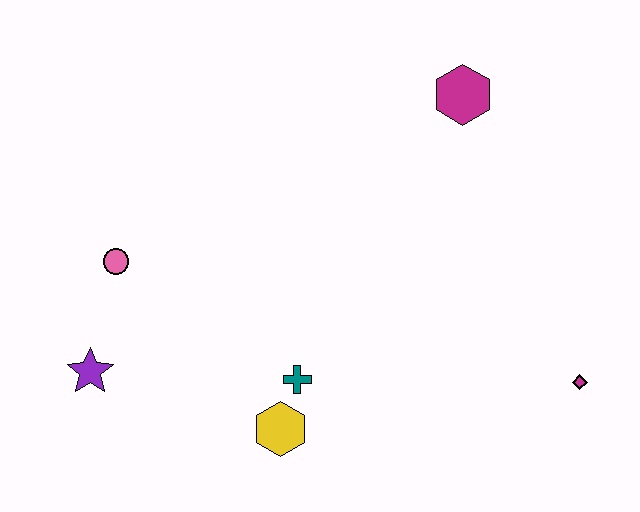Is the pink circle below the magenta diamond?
No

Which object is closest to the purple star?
The pink circle is closest to the purple star.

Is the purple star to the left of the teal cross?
Yes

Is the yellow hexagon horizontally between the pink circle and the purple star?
No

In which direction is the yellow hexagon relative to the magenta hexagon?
The yellow hexagon is below the magenta hexagon.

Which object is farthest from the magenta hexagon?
The purple star is farthest from the magenta hexagon.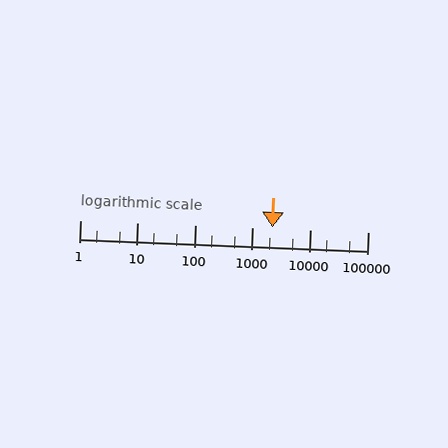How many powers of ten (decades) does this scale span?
The scale spans 5 decades, from 1 to 100000.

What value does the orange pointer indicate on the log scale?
The pointer indicates approximately 2200.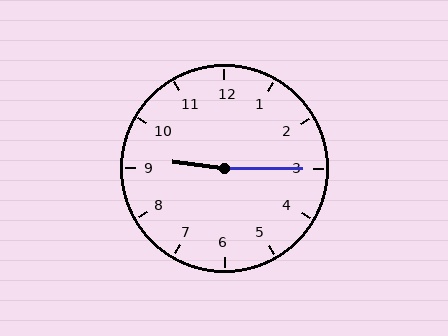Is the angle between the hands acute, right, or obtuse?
It is obtuse.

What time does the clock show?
9:15.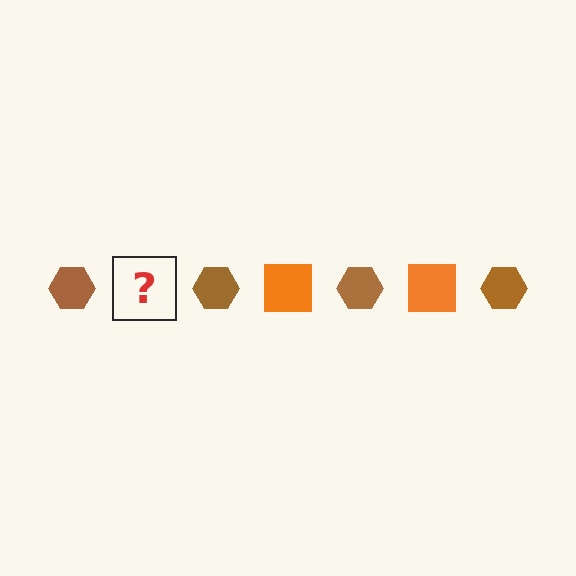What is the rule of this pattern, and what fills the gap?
The rule is that the pattern alternates between brown hexagon and orange square. The gap should be filled with an orange square.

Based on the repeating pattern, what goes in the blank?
The blank should be an orange square.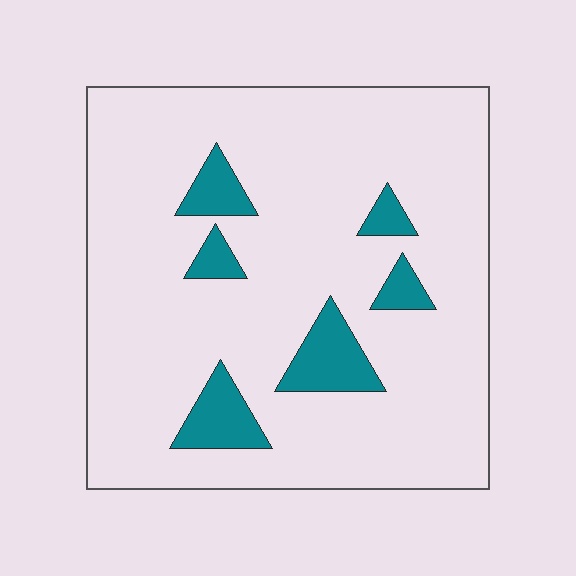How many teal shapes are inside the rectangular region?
6.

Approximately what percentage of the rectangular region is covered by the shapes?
Approximately 10%.